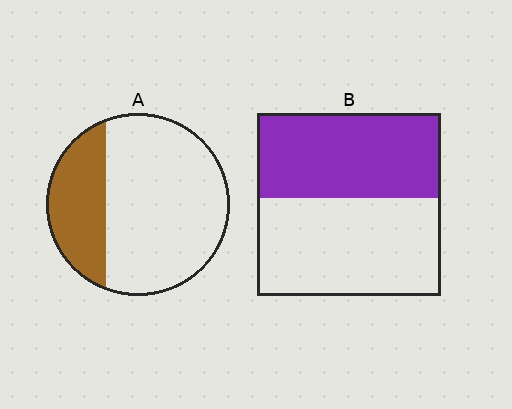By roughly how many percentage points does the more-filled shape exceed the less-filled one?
By roughly 20 percentage points (B over A).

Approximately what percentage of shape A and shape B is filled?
A is approximately 30% and B is approximately 45%.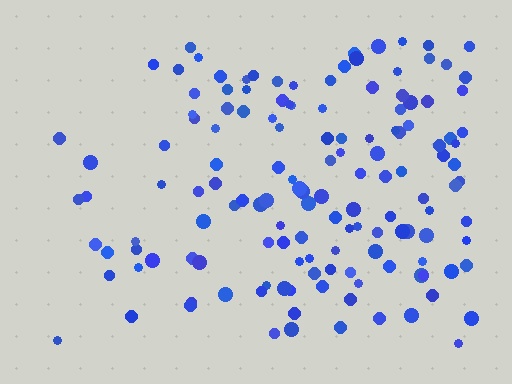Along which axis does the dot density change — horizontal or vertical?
Horizontal.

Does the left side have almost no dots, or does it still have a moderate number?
Still a moderate number, just noticeably fewer than the right.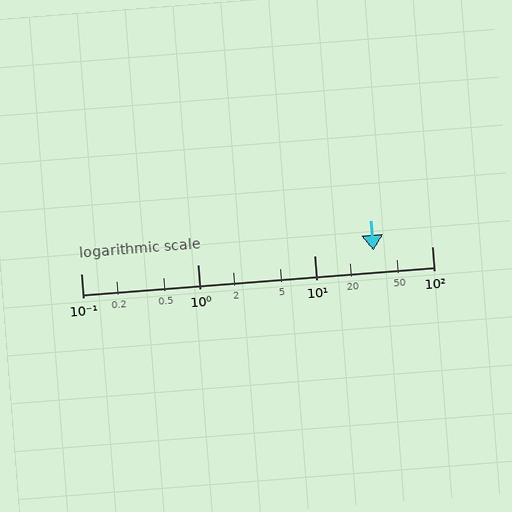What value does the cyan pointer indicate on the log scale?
The pointer indicates approximately 32.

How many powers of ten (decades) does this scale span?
The scale spans 3 decades, from 0.1 to 100.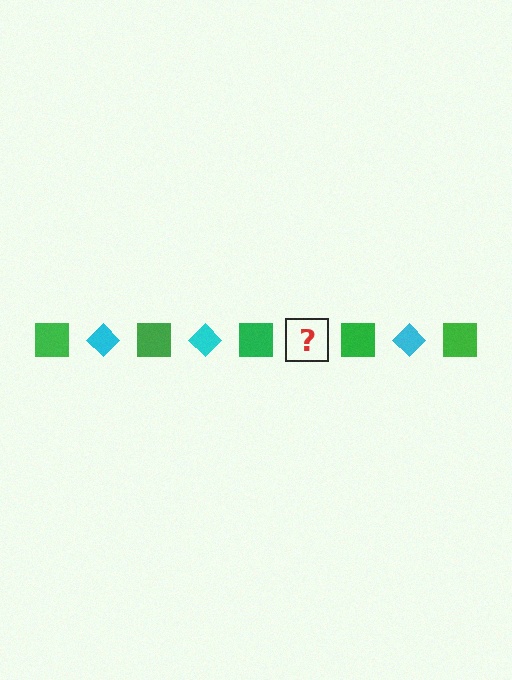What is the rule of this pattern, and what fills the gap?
The rule is that the pattern alternates between green square and cyan diamond. The gap should be filled with a cyan diamond.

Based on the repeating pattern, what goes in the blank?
The blank should be a cyan diamond.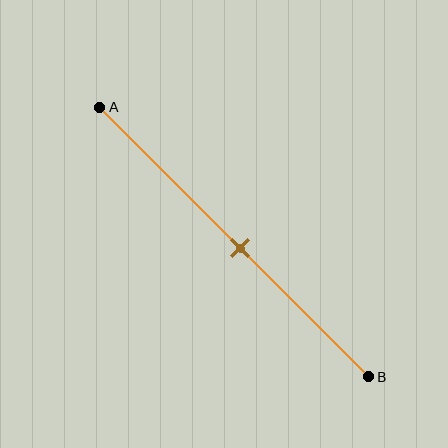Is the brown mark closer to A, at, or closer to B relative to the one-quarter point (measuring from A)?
The brown mark is closer to point B than the one-quarter point of segment AB.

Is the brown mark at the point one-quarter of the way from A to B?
No, the mark is at about 50% from A, not at the 25% one-quarter point.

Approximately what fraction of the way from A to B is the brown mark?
The brown mark is approximately 50% of the way from A to B.